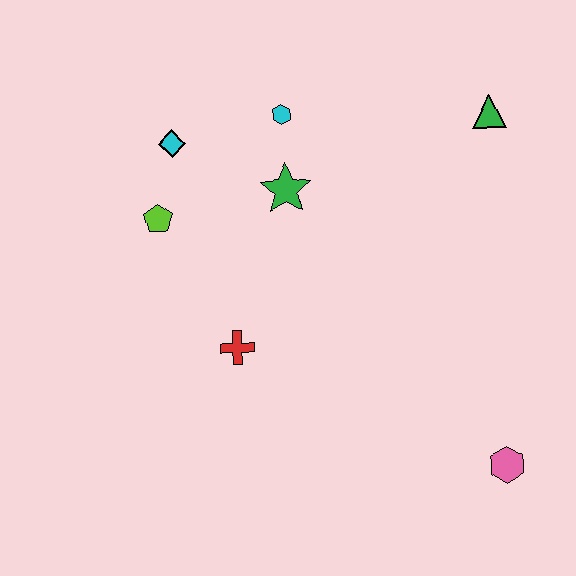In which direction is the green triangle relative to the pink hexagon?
The green triangle is above the pink hexagon.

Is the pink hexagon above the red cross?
No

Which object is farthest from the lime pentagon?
The pink hexagon is farthest from the lime pentagon.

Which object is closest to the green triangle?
The cyan hexagon is closest to the green triangle.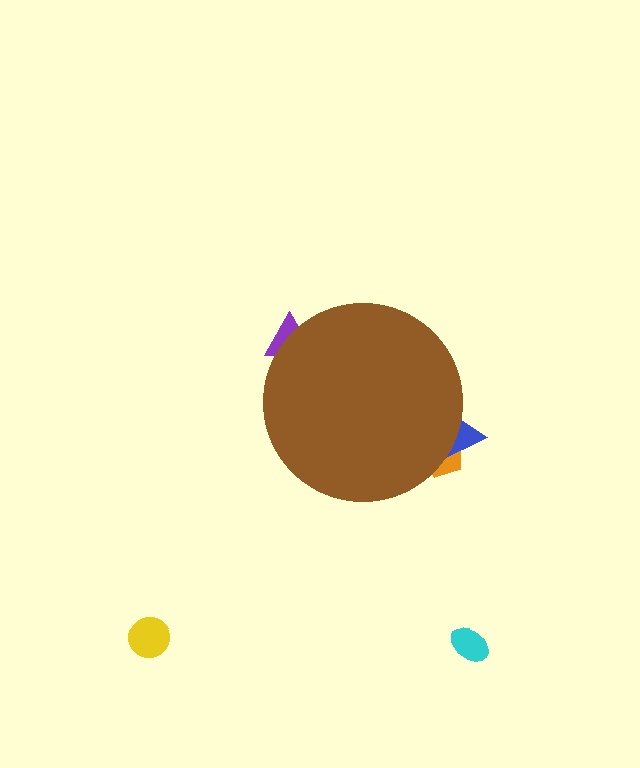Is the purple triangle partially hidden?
Yes, the purple triangle is partially hidden behind the brown circle.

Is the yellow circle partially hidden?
No, the yellow circle is fully visible.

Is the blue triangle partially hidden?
Yes, the blue triangle is partially hidden behind the brown circle.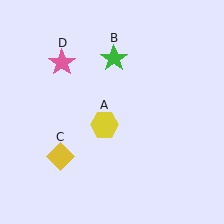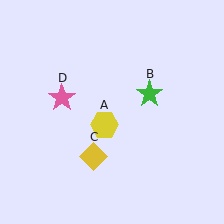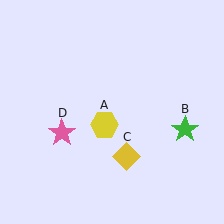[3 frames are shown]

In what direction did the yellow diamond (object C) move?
The yellow diamond (object C) moved right.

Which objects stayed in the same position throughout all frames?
Yellow hexagon (object A) remained stationary.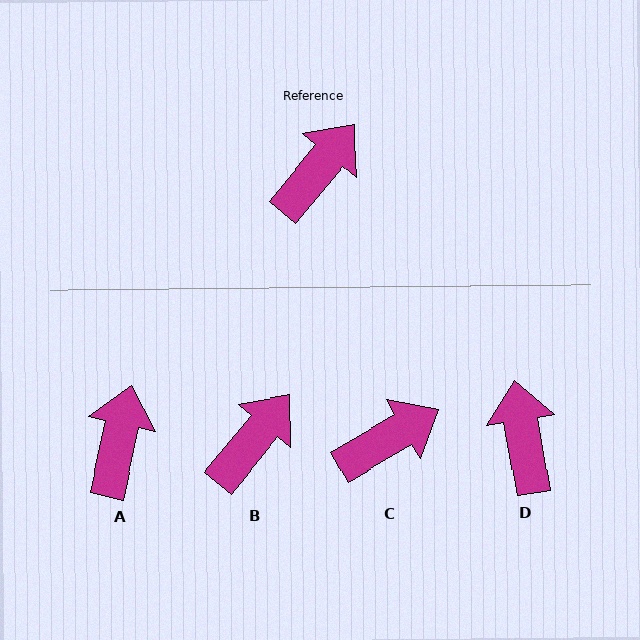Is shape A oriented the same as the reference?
No, it is off by about 27 degrees.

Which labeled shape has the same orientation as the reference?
B.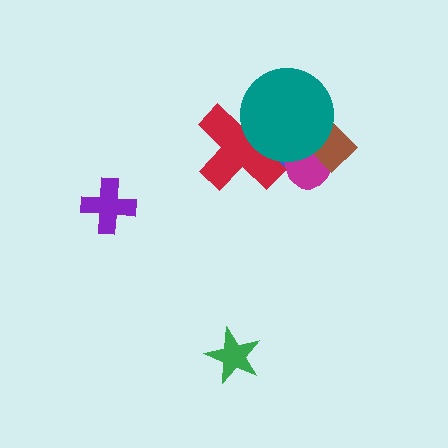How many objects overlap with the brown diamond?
3 objects overlap with the brown diamond.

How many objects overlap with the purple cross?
0 objects overlap with the purple cross.